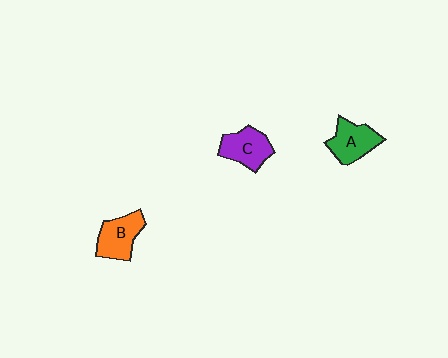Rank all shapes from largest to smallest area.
From largest to smallest: B (orange), A (green), C (purple).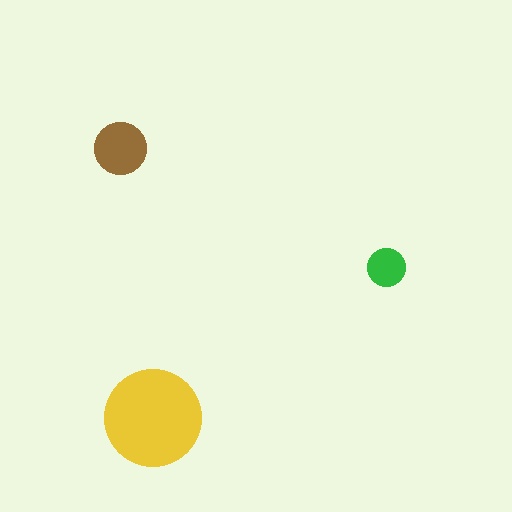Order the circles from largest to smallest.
the yellow one, the brown one, the green one.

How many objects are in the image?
There are 3 objects in the image.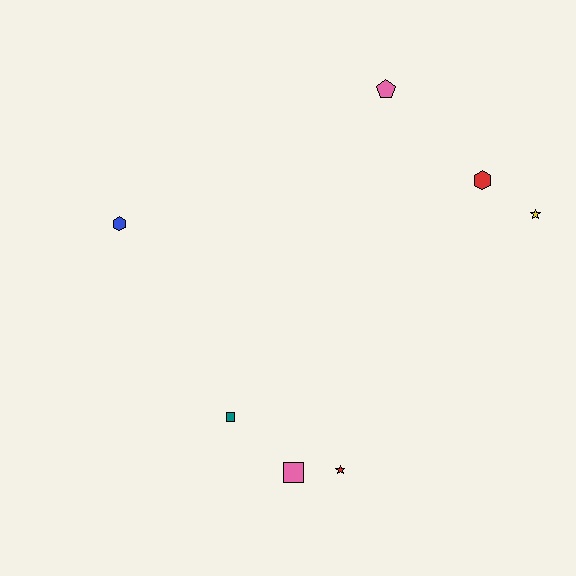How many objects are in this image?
There are 7 objects.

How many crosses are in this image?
There are no crosses.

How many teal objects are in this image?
There is 1 teal object.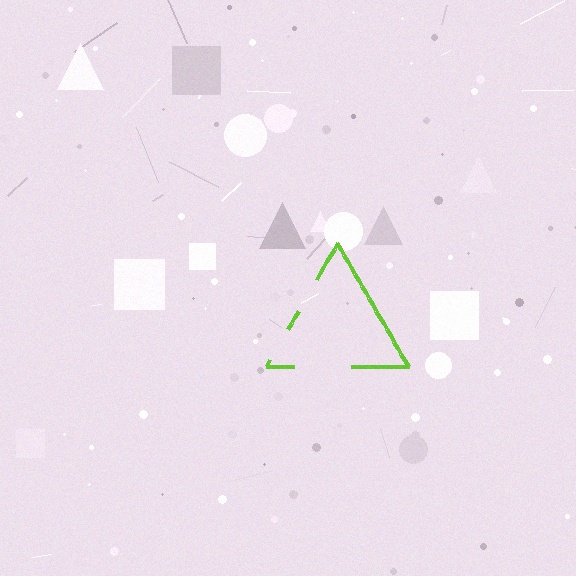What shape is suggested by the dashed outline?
The dashed outline suggests a triangle.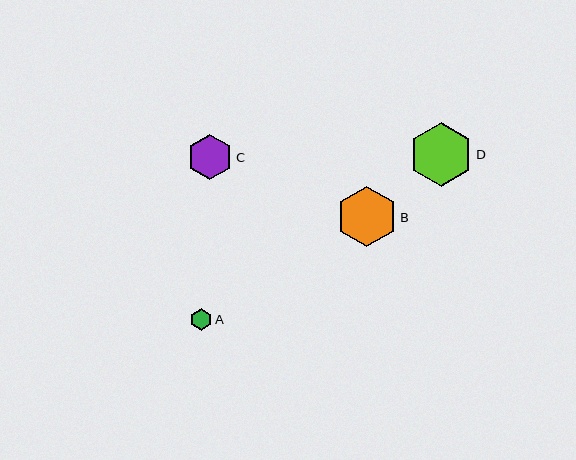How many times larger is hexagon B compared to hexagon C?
Hexagon B is approximately 1.3 times the size of hexagon C.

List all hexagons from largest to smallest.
From largest to smallest: D, B, C, A.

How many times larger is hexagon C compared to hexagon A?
Hexagon C is approximately 2.1 times the size of hexagon A.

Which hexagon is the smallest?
Hexagon A is the smallest with a size of approximately 22 pixels.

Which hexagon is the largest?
Hexagon D is the largest with a size of approximately 64 pixels.